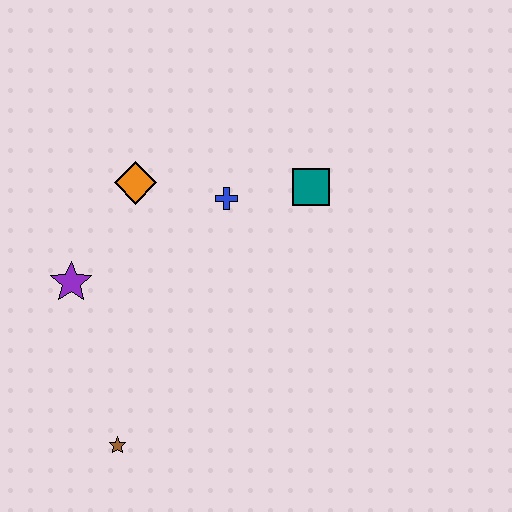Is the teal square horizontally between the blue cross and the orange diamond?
No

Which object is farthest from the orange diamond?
The brown star is farthest from the orange diamond.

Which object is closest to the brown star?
The purple star is closest to the brown star.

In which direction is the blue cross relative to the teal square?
The blue cross is to the left of the teal square.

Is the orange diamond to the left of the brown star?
No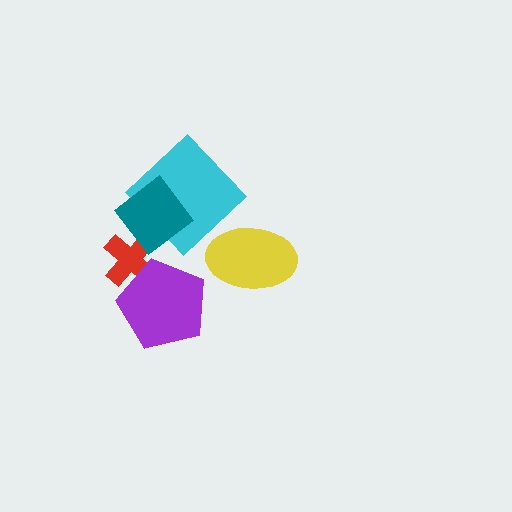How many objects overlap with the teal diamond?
2 objects overlap with the teal diamond.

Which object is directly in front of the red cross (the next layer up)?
The purple pentagon is directly in front of the red cross.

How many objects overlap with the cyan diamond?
1 object overlaps with the cyan diamond.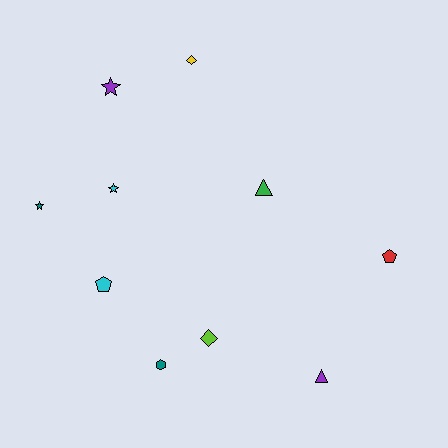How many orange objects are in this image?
There are no orange objects.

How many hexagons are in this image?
There is 1 hexagon.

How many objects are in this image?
There are 10 objects.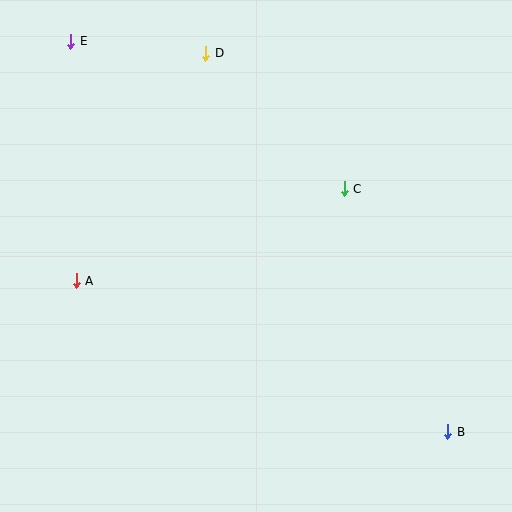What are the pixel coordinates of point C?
Point C is at (344, 189).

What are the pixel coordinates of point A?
Point A is at (76, 281).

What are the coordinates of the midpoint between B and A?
The midpoint between B and A is at (262, 356).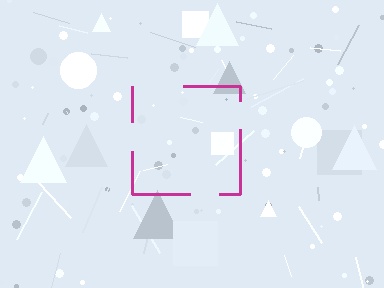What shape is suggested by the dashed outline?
The dashed outline suggests a square.